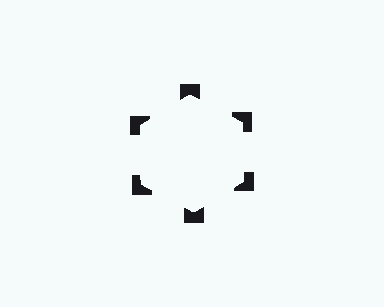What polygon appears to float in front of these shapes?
An illusory hexagon — its edges are inferred from the aligned wedge cuts in the notched squares, not physically drawn.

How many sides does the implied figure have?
6 sides.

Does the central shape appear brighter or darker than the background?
It typically appears slightly brighter than the background, even though no actual brightness change is drawn.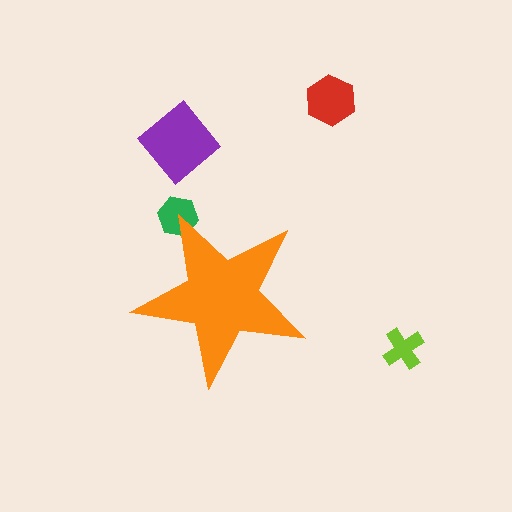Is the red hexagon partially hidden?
No, the red hexagon is fully visible.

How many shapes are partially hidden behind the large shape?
1 shape is partially hidden.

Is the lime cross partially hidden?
No, the lime cross is fully visible.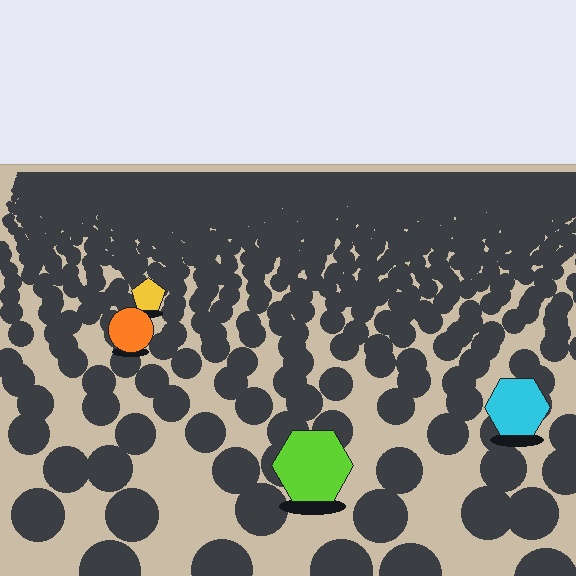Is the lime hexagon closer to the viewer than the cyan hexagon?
Yes. The lime hexagon is closer — you can tell from the texture gradient: the ground texture is coarser near it.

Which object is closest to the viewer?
The lime hexagon is closest. The texture marks near it are larger and more spread out.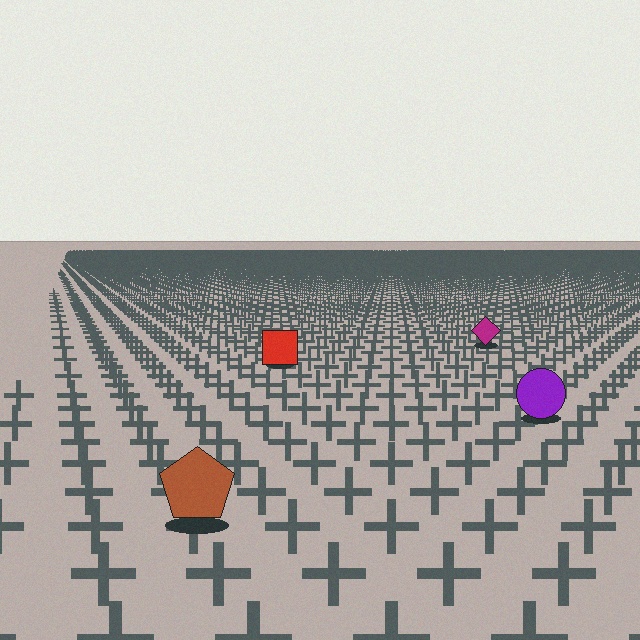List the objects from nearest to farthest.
From nearest to farthest: the brown pentagon, the purple circle, the red square, the magenta diamond.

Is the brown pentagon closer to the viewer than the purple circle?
Yes. The brown pentagon is closer — you can tell from the texture gradient: the ground texture is coarser near it.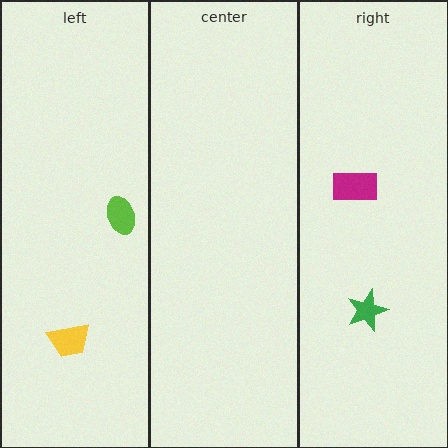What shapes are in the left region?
The lime ellipse, the yellow trapezoid.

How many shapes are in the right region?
2.